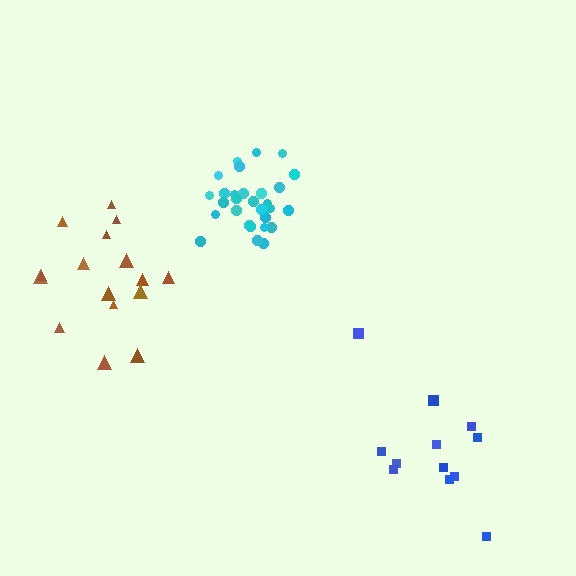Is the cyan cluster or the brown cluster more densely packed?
Cyan.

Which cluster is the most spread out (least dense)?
Blue.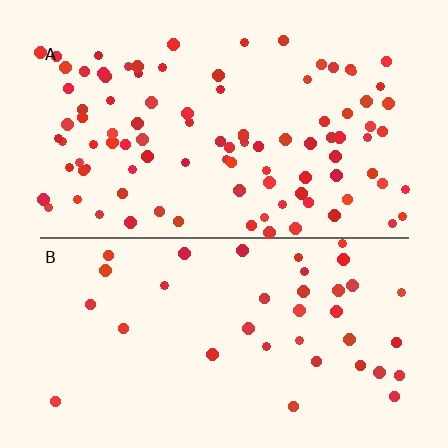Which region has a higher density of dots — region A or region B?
A (the top).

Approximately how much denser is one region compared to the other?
Approximately 2.6× — region A over region B.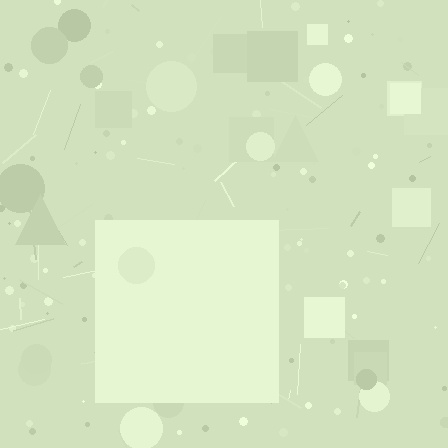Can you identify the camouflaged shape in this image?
The camouflaged shape is a square.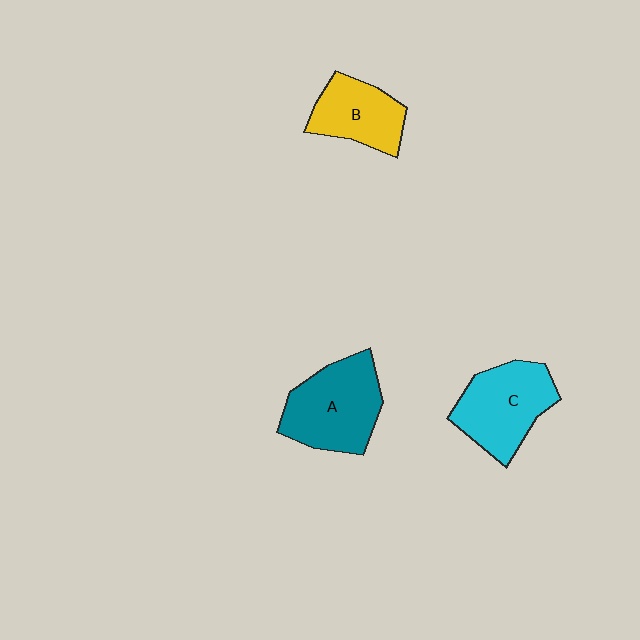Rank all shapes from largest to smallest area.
From largest to smallest: A (teal), C (cyan), B (yellow).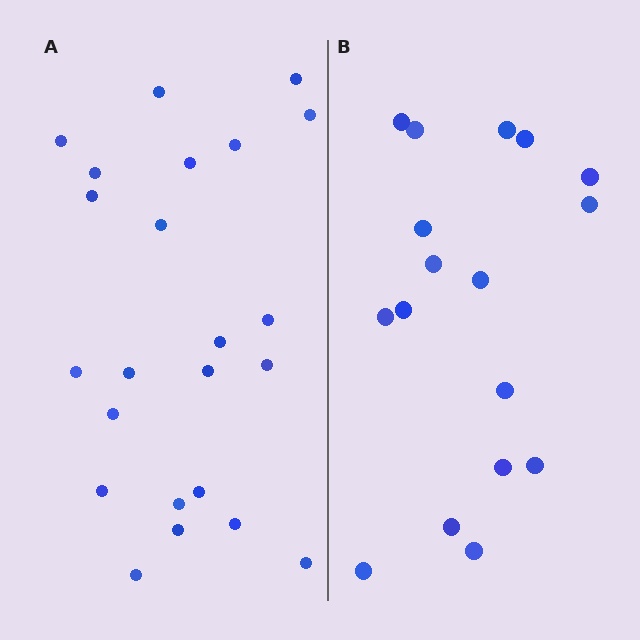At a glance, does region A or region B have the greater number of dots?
Region A (the left region) has more dots.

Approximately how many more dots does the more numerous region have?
Region A has about 6 more dots than region B.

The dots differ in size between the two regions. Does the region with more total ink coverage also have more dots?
No. Region B has more total ink coverage because its dots are larger, but region A actually contains more individual dots. Total area can be misleading — the number of items is what matters here.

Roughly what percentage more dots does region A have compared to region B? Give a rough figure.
About 35% more.